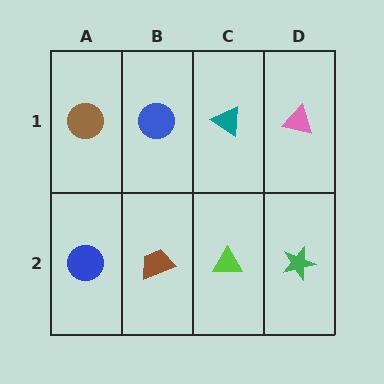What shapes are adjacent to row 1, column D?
A green star (row 2, column D), a teal triangle (row 1, column C).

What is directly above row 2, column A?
A brown circle.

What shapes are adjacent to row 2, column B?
A blue circle (row 1, column B), a blue circle (row 2, column A), a lime triangle (row 2, column C).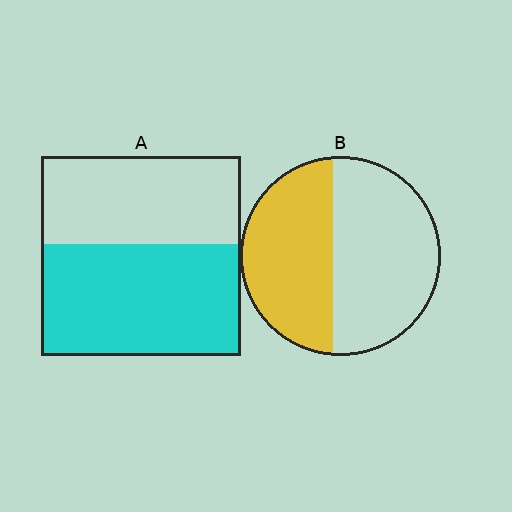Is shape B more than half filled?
No.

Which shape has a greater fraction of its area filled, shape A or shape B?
Shape A.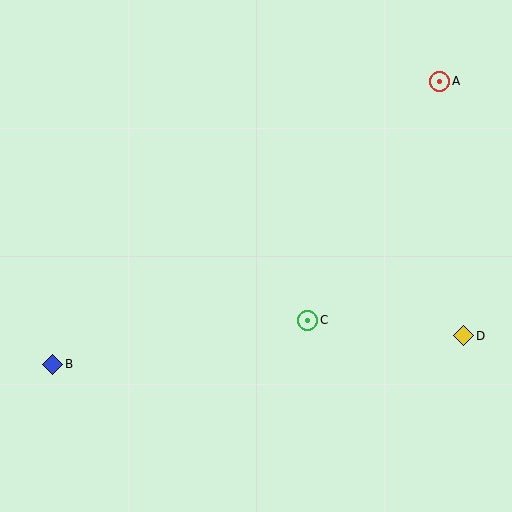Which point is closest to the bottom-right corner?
Point D is closest to the bottom-right corner.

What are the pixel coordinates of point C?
Point C is at (308, 320).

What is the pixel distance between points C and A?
The distance between C and A is 273 pixels.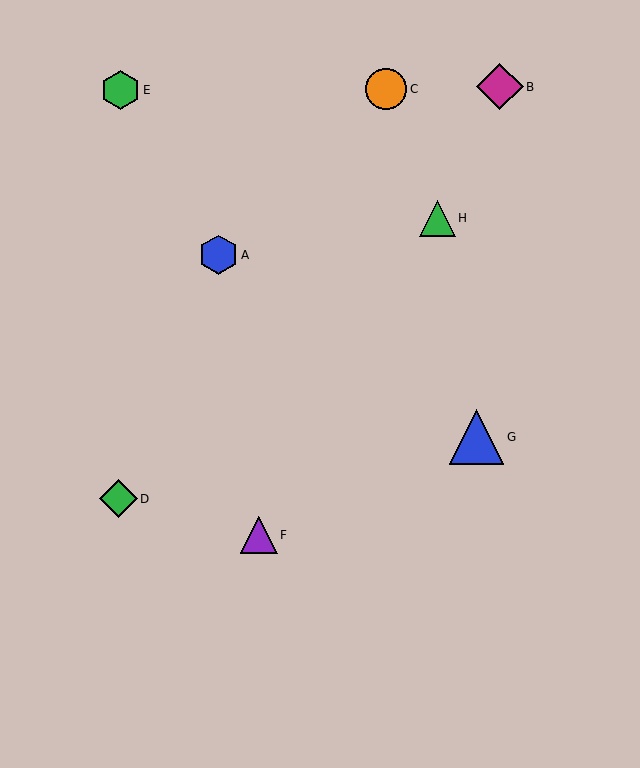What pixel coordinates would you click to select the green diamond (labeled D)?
Click at (118, 499) to select the green diamond D.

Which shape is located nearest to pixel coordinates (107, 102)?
The green hexagon (labeled E) at (120, 90) is nearest to that location.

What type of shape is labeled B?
Shape B is a magenta diamond.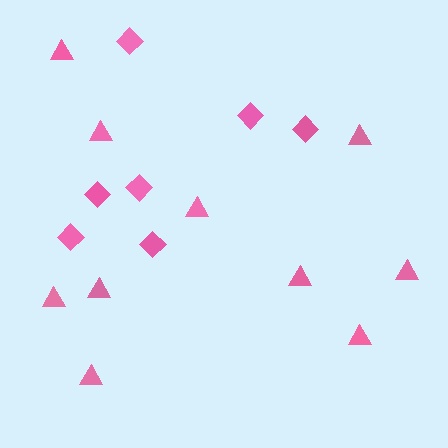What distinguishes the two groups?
There are 2 groups: one group of triangles (10) and one group of diamonds (7).